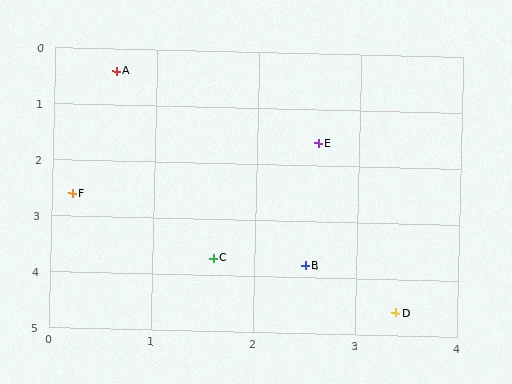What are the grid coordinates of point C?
Point C is at approximately (1.6, 3.7).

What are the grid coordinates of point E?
Point E is at approximately (2.6, 1.6).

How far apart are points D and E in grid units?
Points D and E are about 3.1 grid units apart.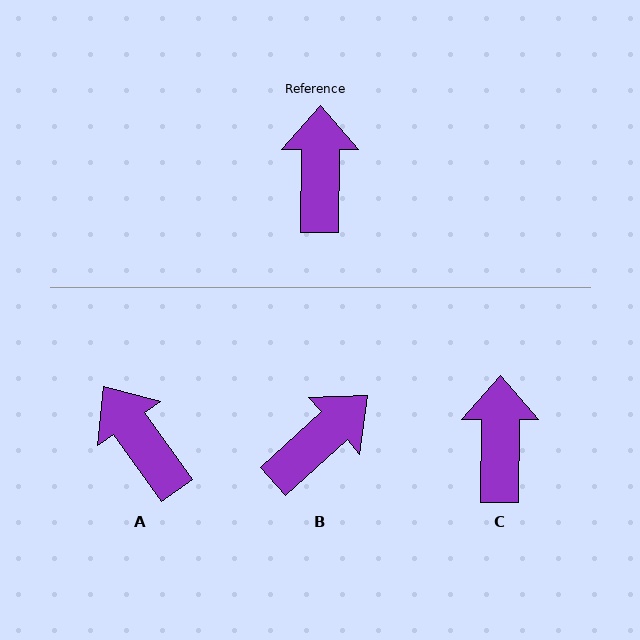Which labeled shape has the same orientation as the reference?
C.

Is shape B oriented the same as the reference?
No, it is off by about 47 degrees.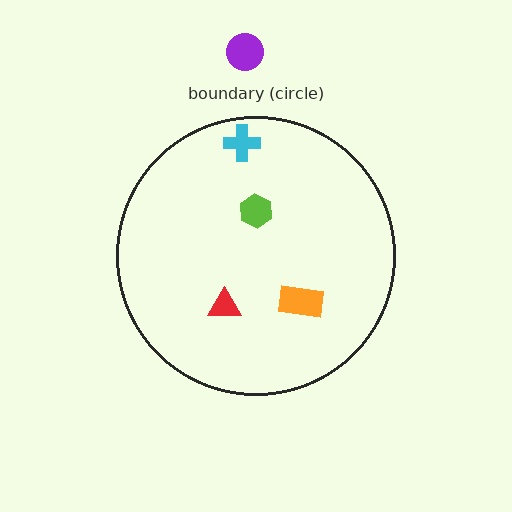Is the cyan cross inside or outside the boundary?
Inside.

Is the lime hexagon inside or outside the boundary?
Inside.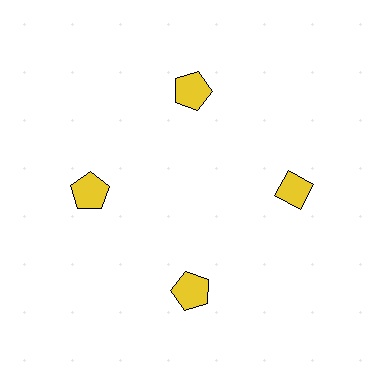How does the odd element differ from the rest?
It has a different shape: diamond instead of pentagon.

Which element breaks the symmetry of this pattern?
The yellow diamond at roughly the 3 o'clock position breaks the symmetry. All other shapes are yellow pentagons.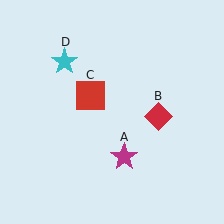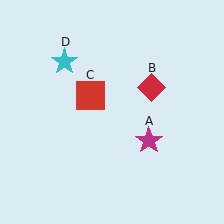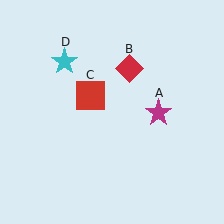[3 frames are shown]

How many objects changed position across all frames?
2 objects changed position: magenta star (object A), red diamond (object B).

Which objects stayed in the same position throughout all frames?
Red square (object C) and cyan star (object D) remained stationary.